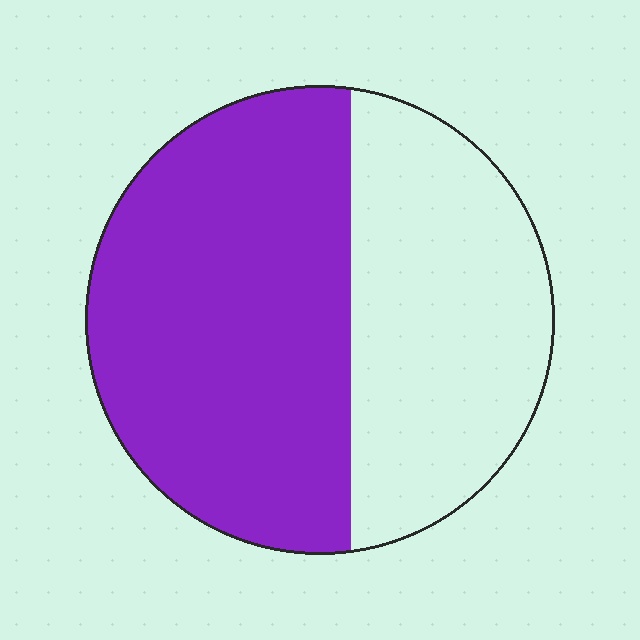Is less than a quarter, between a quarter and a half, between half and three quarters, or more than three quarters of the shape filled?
Between half and three quarters.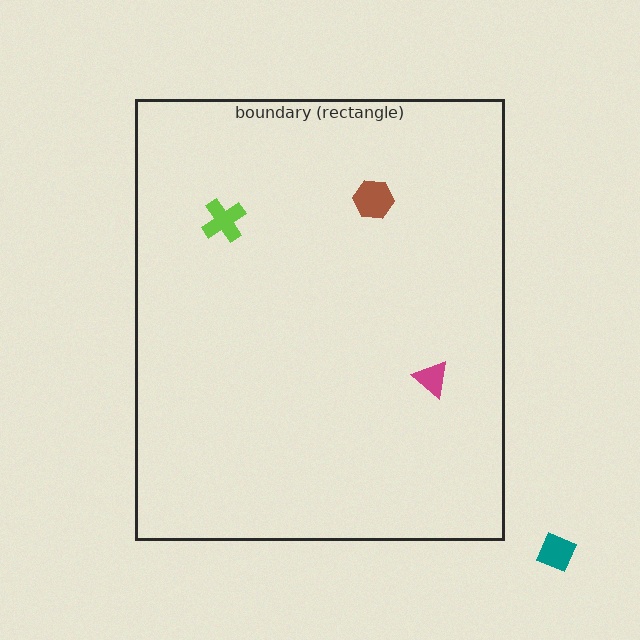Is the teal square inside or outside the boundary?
Outside.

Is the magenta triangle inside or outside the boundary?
Inside.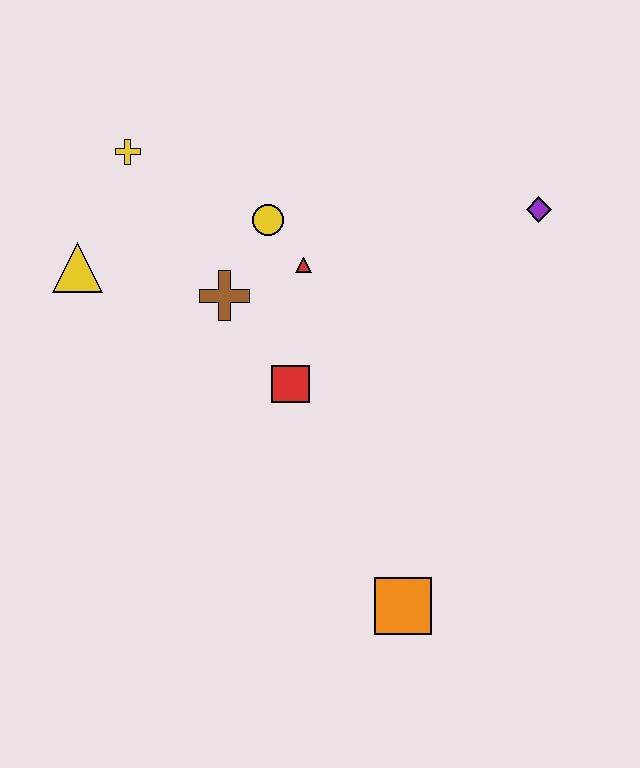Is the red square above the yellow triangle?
No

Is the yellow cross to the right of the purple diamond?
No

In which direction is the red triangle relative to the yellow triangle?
The red triangle is to the right of the yellow triangle.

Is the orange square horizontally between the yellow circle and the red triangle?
No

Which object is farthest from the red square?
The purple diamond is farthest from the red square.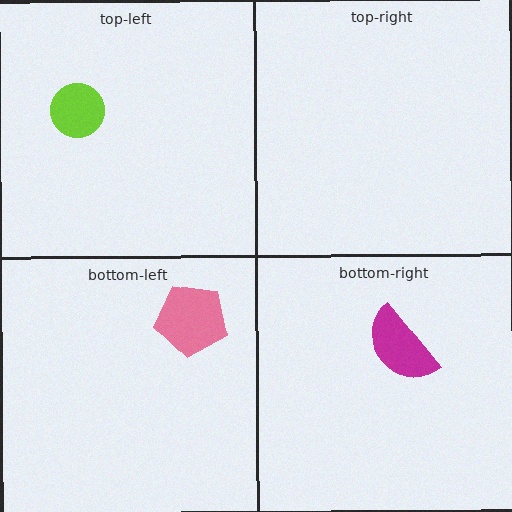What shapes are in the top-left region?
The lime circle.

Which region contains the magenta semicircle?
The bottom-right region.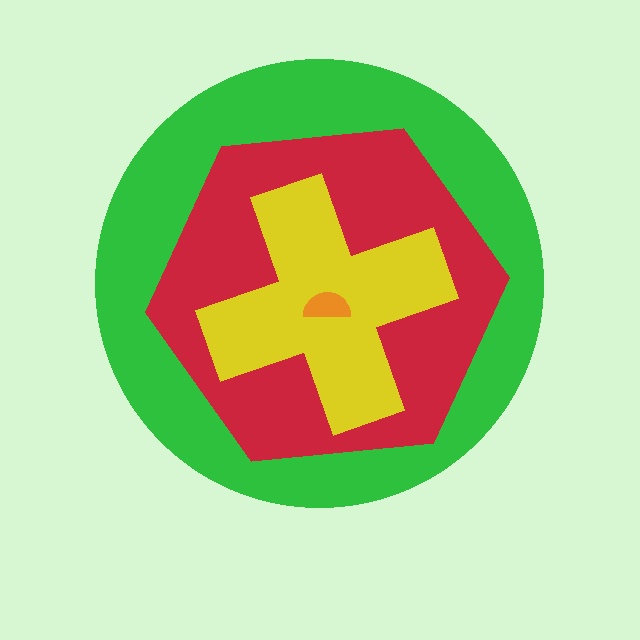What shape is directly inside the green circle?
The red hexagon.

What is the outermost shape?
The green circle.